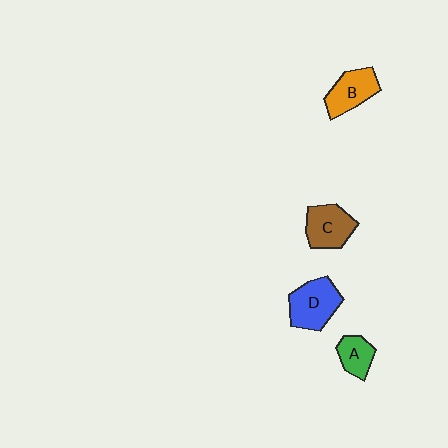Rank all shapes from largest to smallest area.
From largest to smallest: D (blue), C (brown), B (orange), A (green).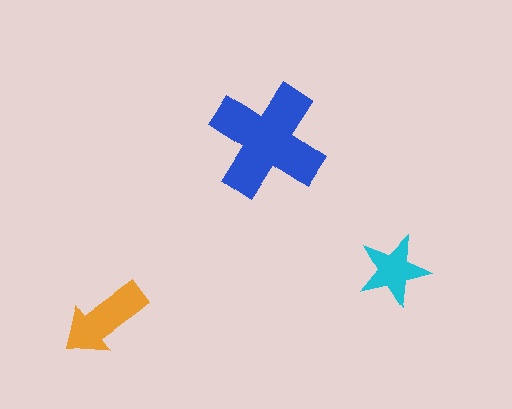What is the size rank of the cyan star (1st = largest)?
3rd.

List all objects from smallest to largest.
The cyan star, the orange arrow, the blue cross.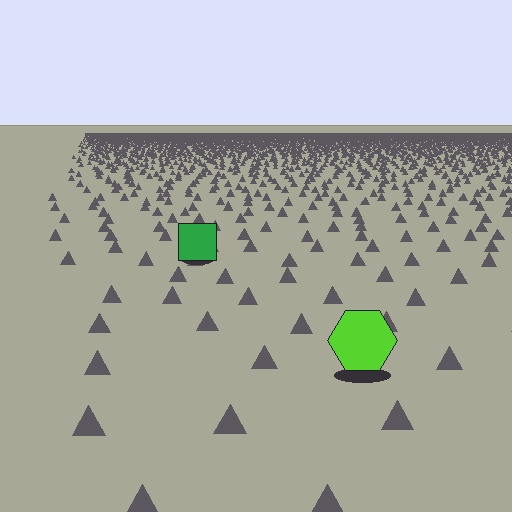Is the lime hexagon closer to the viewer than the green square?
Yes. The lime hexagon is closer — you can tell from the texture gradient: the ground texture is coarser near it.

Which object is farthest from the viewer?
The green square is farthest from the viewer. It appears smaller and the ground texture around it is denser.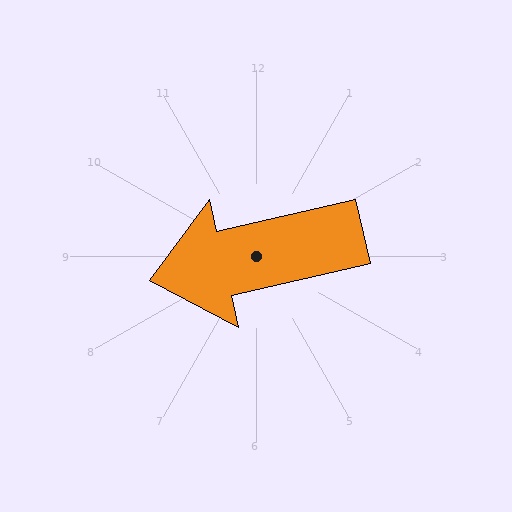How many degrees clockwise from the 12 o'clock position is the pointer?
Approximately 257 degrees.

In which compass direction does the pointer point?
West.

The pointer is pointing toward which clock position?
Roughly 9 o'clock.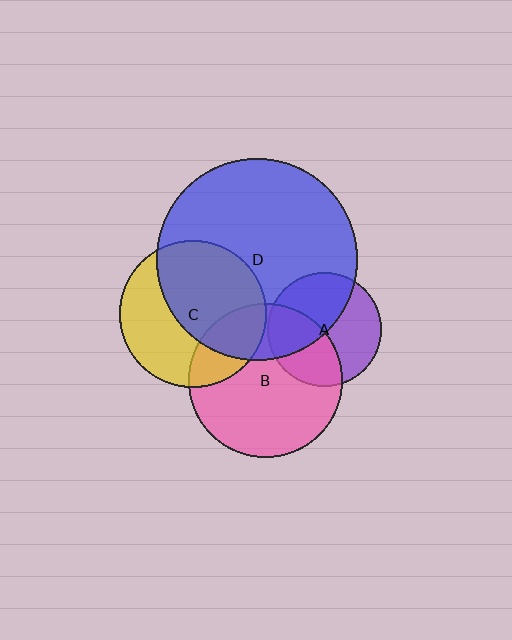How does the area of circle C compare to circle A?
Approximately 1.7 times.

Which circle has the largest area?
Circle D (blue).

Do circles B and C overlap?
Yes.